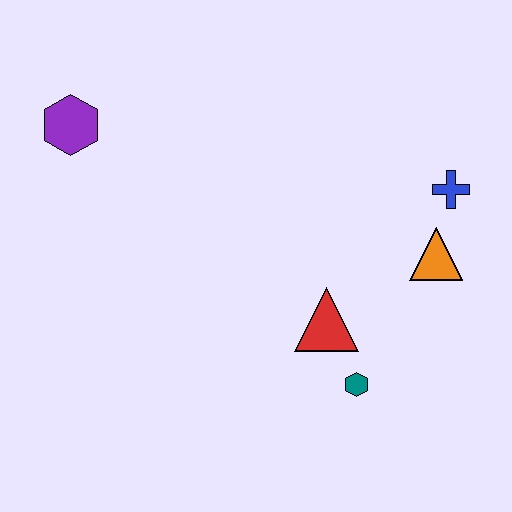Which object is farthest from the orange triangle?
The purple hexagon is farthest from the orange triangle.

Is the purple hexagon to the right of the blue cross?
No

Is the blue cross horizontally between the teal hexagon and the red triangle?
No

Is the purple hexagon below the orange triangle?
No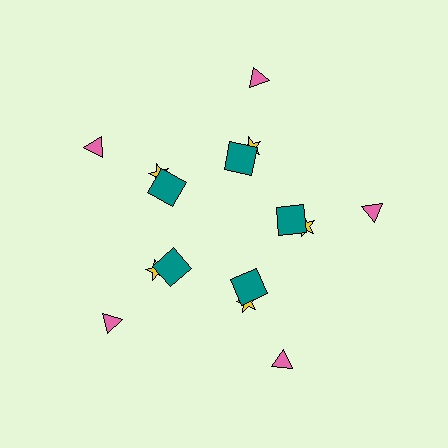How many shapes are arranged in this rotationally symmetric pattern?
There are 15 shapes, arranged in 5 groups of 3.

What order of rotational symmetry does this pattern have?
This pattern has 5-fold rotational symmetry.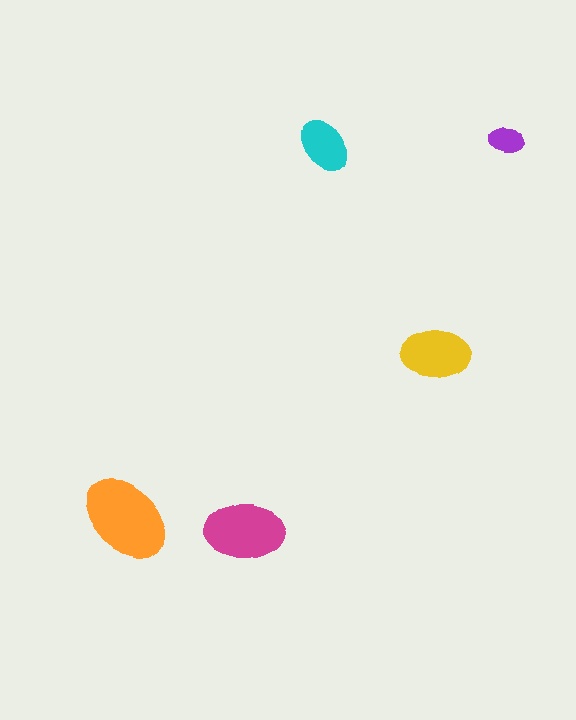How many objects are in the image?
There are 5 objects in the image.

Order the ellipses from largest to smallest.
the orange one, the magenta one, the yellow one, the cyan one, the purple one.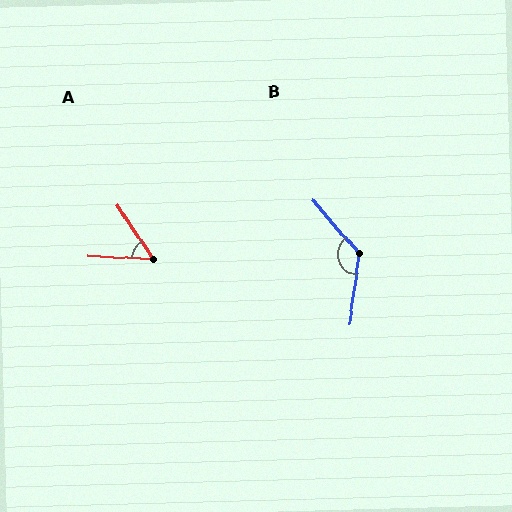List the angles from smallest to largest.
A (54°), B (131°).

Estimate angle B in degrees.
Approximately 131 degrees.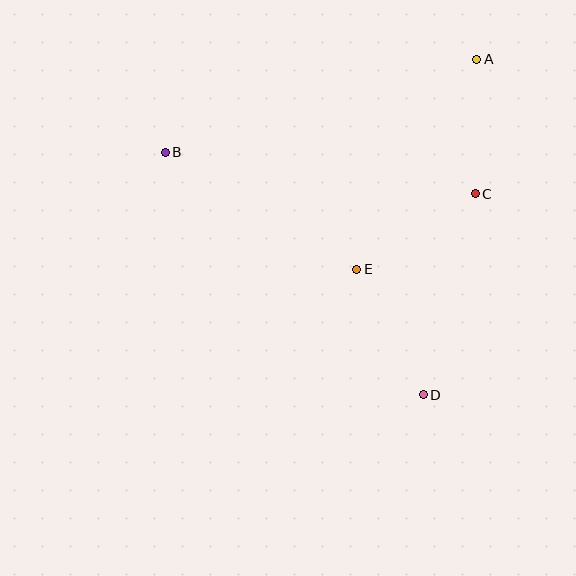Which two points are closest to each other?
Points A and C are closest to each other.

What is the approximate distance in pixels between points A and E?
The distance between A and E is approximately 242 pixels.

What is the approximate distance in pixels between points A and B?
The distance between A and B is approximately 325 pixels.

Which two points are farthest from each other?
Points B and D are farthest from each other.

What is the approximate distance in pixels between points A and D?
The distance between A and D is approximately 340 pixels.